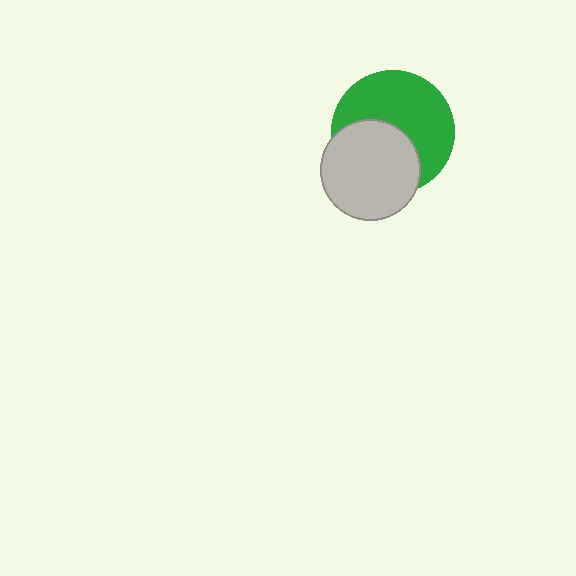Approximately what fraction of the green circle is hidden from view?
Roughly 42% of the green circle is hidden behind the light gray circle.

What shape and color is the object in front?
The object in front is a light gray circle.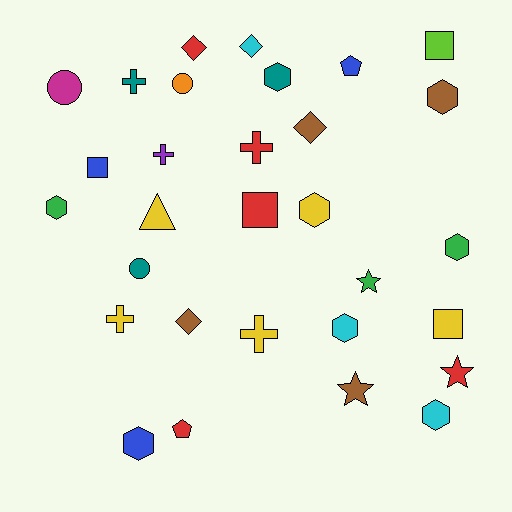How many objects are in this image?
There are 30 objects.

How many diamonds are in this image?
There are 4 diamonds.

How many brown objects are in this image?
There are 4 brown objects.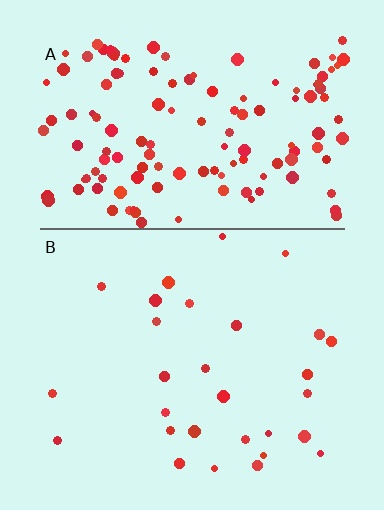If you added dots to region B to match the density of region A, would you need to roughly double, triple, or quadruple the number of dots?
Approximately quadruple.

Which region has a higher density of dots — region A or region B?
A (the top).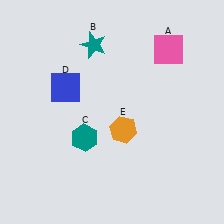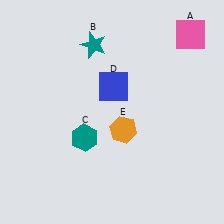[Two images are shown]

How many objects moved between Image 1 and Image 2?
2 objects moved between the two images.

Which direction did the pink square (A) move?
The pink square (A) moved right.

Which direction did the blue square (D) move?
The blue square (D) moved right.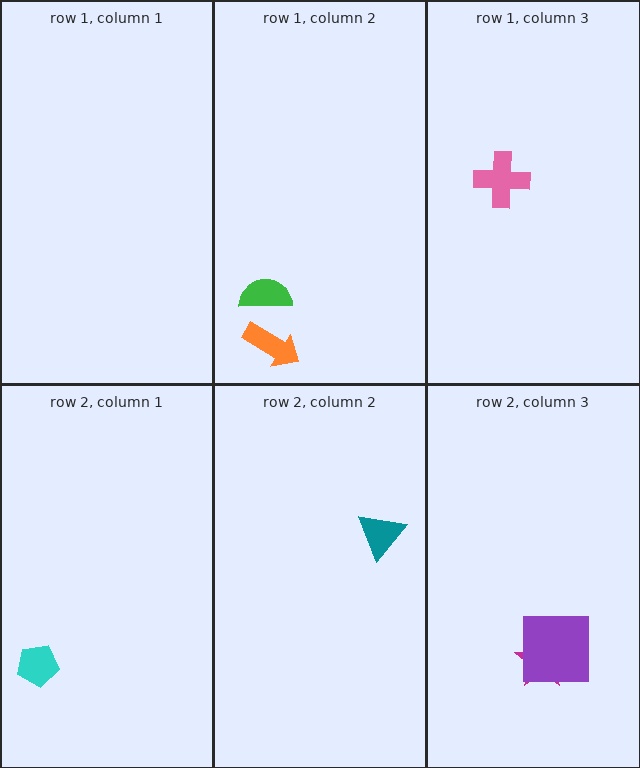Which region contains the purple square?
The row 2, column 3 region.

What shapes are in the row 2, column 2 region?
The teal triangle.